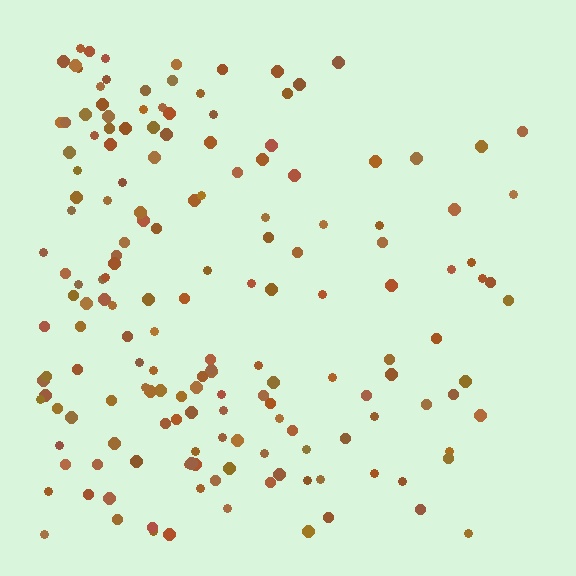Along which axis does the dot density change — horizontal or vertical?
Horizontal.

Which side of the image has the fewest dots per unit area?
The right.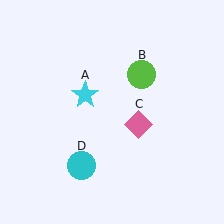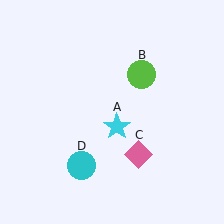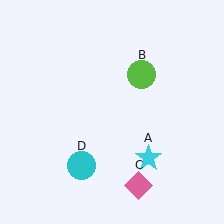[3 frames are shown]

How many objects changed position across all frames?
2 objects changed position: cyan star (object A), pink diamond (object C).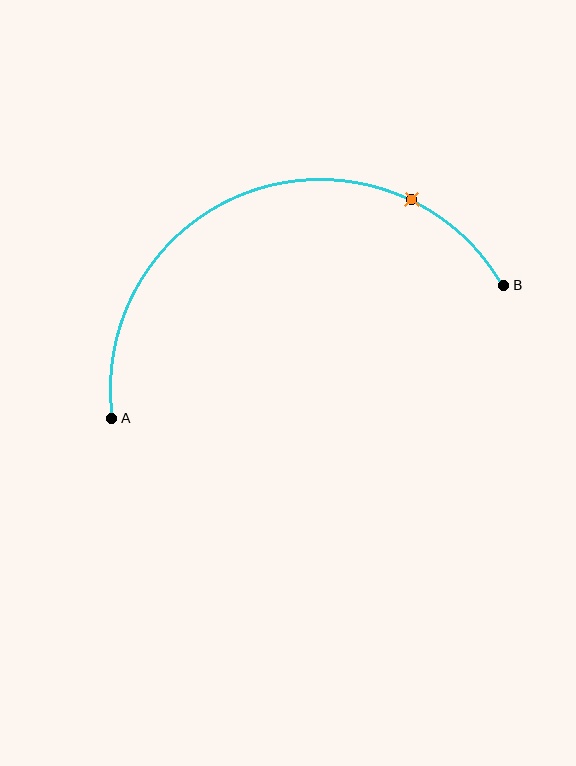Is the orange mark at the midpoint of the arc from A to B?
No. The orange mark lies on the arc but is closer to endpoint B. The arc midpoint would be at the point on the curve equidistant along the arc from both A and B.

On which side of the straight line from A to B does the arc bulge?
The arc bulges above the straight line connecting A and B.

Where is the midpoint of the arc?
The arc midpoint is the point on the curve farthest from the straight line joining A and B. It sits above that line.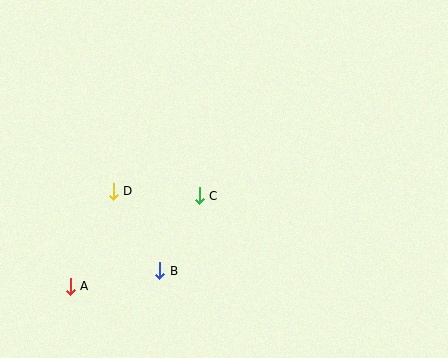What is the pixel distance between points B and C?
The distance between B and C is 85 pixels.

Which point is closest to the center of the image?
Point C at (199, 196) is closest to the center.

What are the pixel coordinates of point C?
Point C is at (199, 196).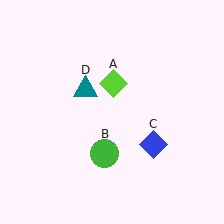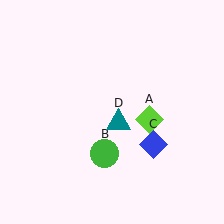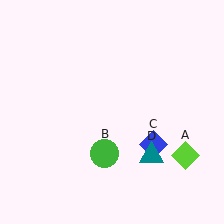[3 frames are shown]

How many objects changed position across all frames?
2 objects changed position: lime diamond (object A), teal triangle (object D).